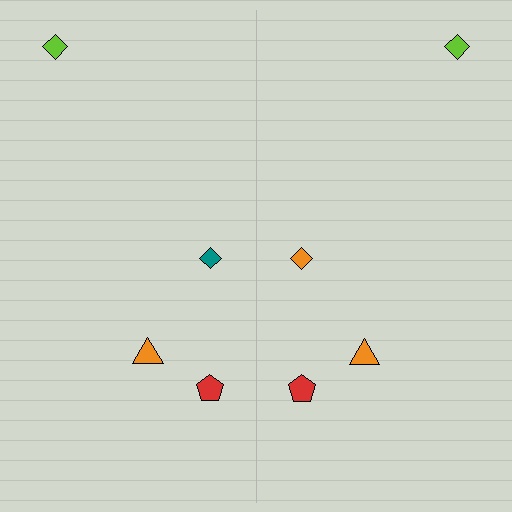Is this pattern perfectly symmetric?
No, the pattern is not perfectly symmetric. The orange diamond on the right side breaks the symmetry — its mirror counterpart is teal.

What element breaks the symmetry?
The orange diamond on the right side breaks the symmetry — its mirror counterpart is teal.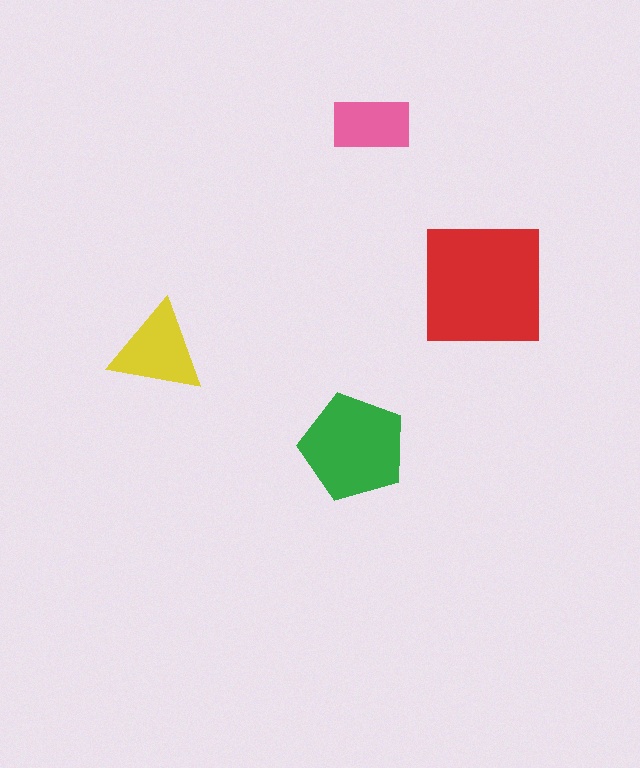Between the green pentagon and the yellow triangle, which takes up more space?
The green pentagon.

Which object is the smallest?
The pink rectangle.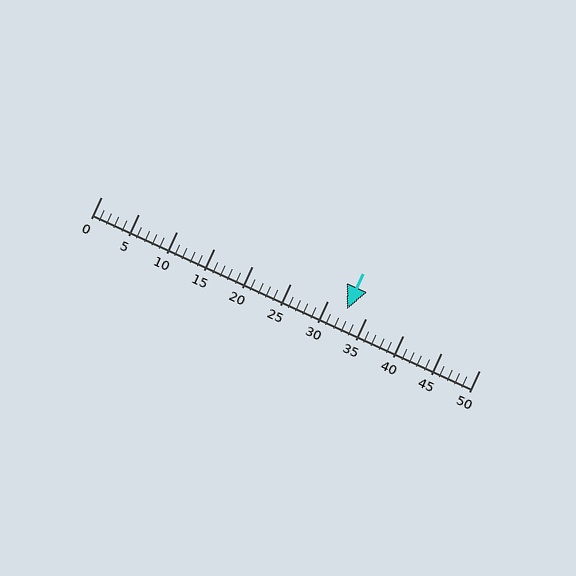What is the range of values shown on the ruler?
The ruler shows values from 0 to 50.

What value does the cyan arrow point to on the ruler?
The cyan arrow points to approximately 32.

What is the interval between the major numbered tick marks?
The major tick marks are spaced 5 units apart.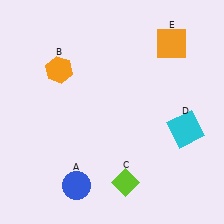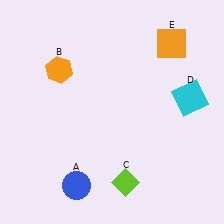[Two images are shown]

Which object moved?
The cyan square (D) moved up.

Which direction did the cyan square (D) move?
The cyan square (D) moved up.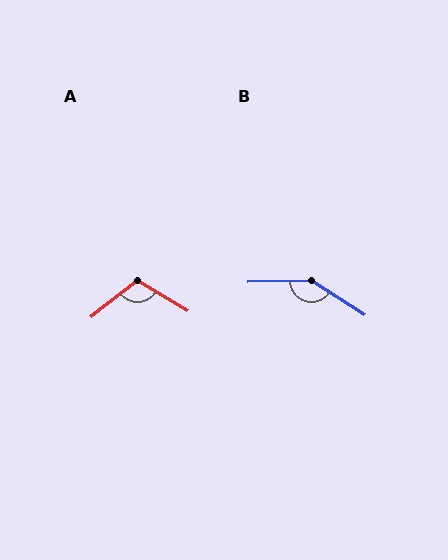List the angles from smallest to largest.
A (111°), B (145°).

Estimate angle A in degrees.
Approximately 111 degrees.